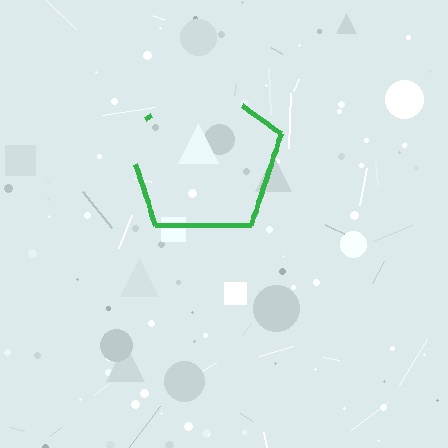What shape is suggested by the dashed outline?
The dashed outline suggests a pentagon.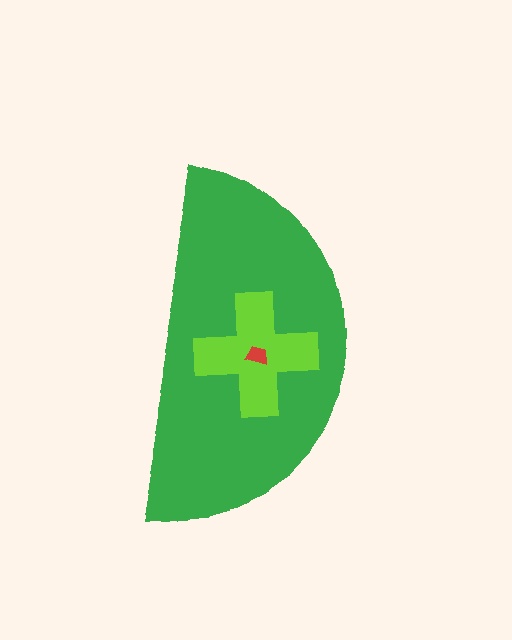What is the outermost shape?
The green semicircle.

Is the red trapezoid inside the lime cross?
Yes.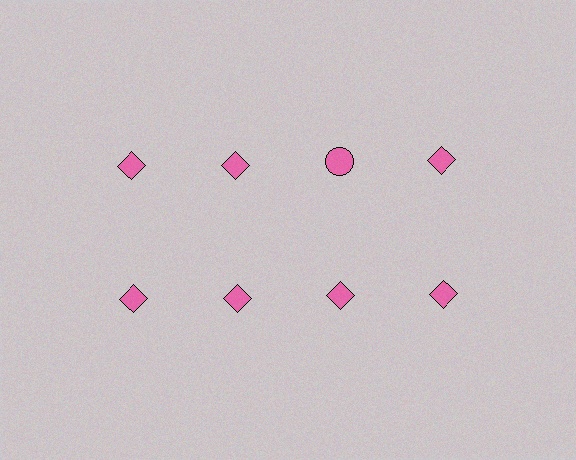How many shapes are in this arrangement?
There are 8 shapes arranged in a grid pattern.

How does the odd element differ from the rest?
It has a different shape: circle instead of diamond.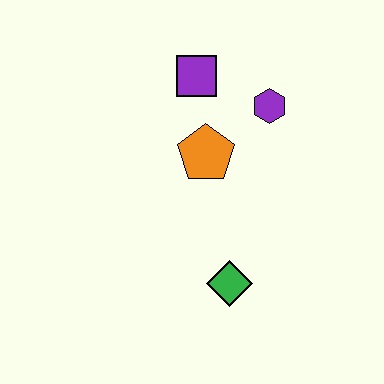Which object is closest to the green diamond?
The orange pentagon is closest to the green diamond.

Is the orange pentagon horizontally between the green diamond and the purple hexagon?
No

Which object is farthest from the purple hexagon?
The green diamond is farthest from the purple hexagon.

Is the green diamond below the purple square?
Yes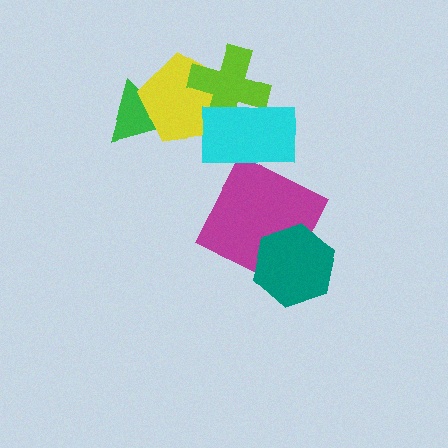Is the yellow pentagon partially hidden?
Yes, it is partially covered by another shape.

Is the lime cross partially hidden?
Yes, it is partially covered by another shape.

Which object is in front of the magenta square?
The teal hexagon is in front of the magenta square.